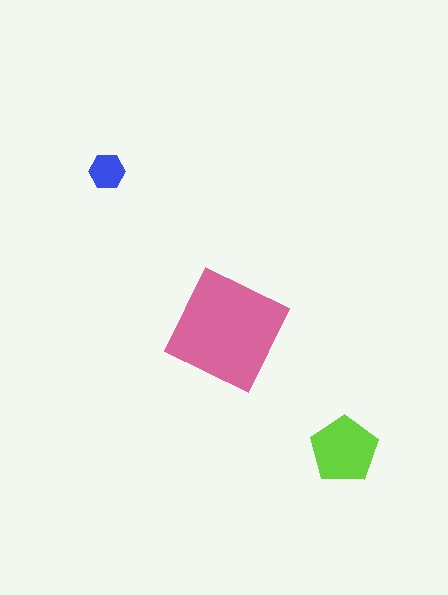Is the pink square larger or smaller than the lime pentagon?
Larger.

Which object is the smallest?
The blue hexagon.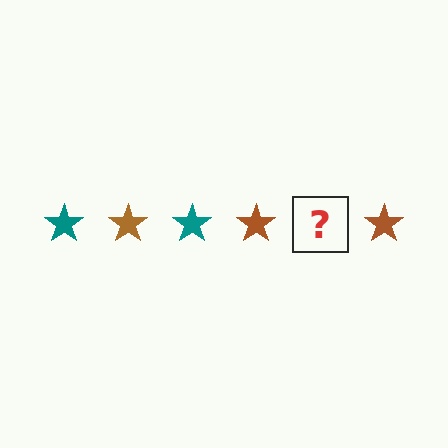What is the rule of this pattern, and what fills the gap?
The rule is that the pattern cycles through teal, brown stars. The gap should be filled with a teal star.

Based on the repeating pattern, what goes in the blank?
The blank should be a teal star.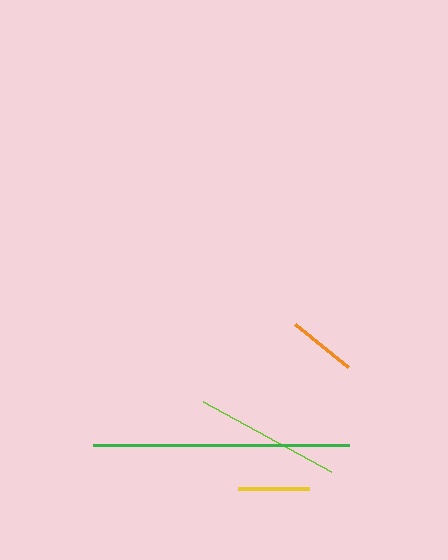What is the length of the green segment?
The green segment is approximately 256 pixels long.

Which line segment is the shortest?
The orange line is the shortest at approximately 68 pixels.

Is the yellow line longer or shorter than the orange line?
The yellow line is longer than the orange line.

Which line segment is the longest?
The green line is the longest at approximately 256 pixels.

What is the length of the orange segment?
The orange segment is approximately 68 pixels long.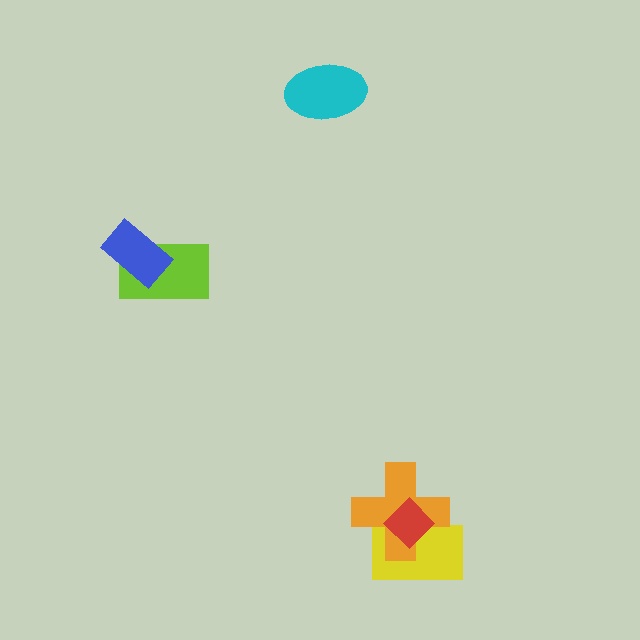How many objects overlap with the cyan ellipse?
0 objects overlap with the cyan ellipse.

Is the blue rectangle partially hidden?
No, no other shape covers it.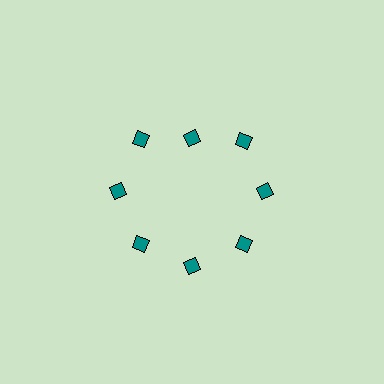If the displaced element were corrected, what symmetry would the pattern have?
It would have 8-fold rotational symmetry — the pattern would map onto itself every 45 degrees.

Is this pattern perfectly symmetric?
No. The 8 teal diamonds are arranged in a ring, but one element near the 12 o'clock position is pulled inward toward the center, breaking the 8-fold rotational symmetry.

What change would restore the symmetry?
The symmetry would be restored by moving it outward, back onto the ring so that all 8 diamonds sit at equal angles and equal distance from the center.